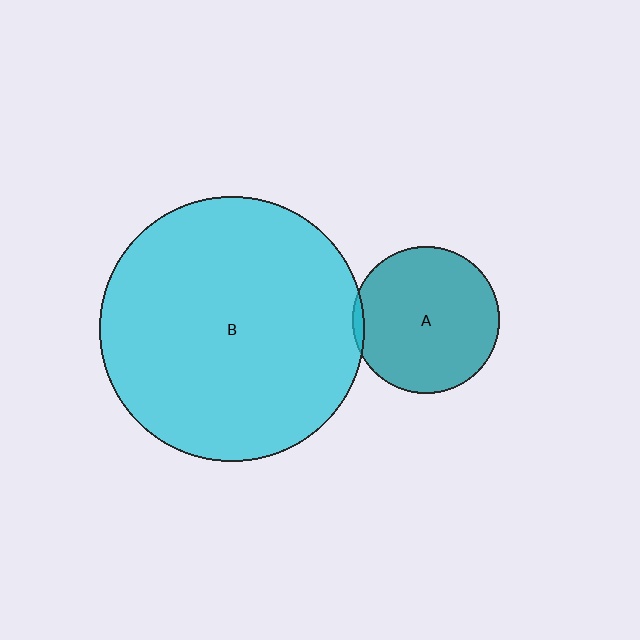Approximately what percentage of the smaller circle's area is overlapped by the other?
Approximately 5%.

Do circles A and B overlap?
Yes.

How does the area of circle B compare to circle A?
Approximately 3.2 times.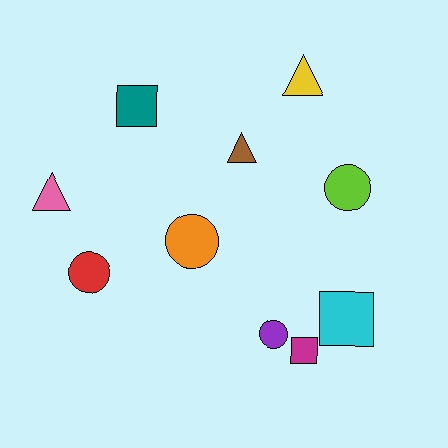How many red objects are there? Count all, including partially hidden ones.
There is 1 red object.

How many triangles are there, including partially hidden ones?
There are 3 triangles.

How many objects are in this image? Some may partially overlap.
There are 10 objects.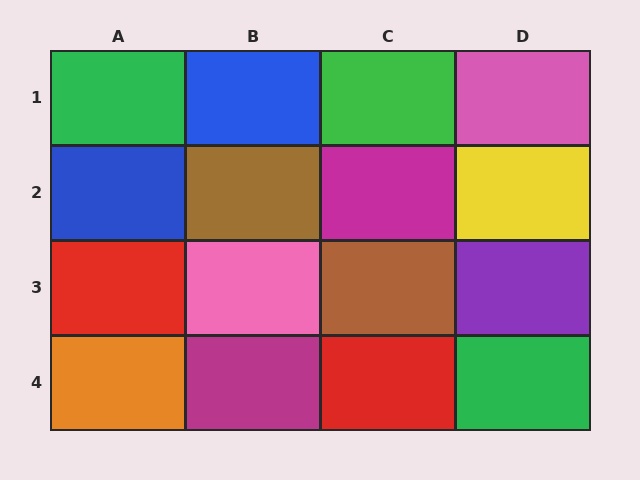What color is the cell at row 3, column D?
Purple.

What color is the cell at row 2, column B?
Brown.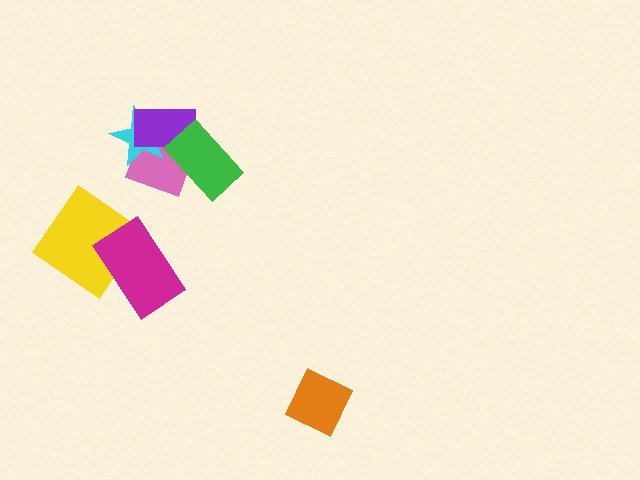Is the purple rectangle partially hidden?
Yes, it is partially covered by another shape.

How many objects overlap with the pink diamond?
3 objects overlap with the pink diamond.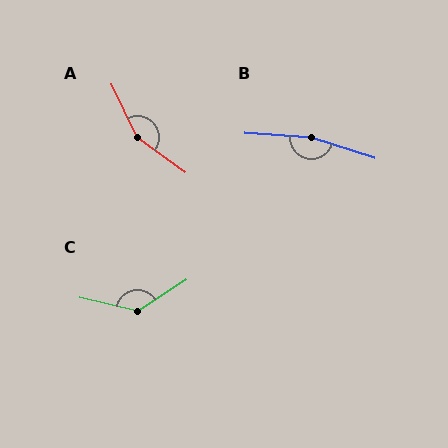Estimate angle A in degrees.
Approximately 152 degrees.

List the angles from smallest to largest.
C (133°), A (152°), B (166°).